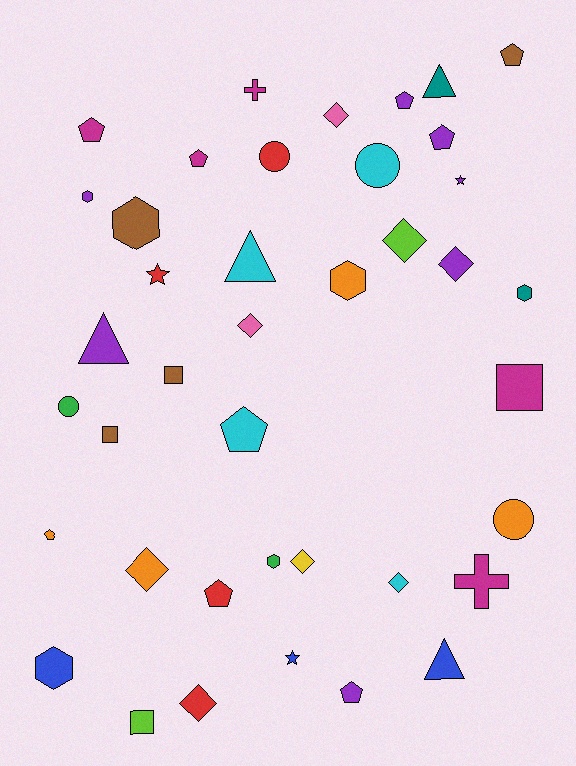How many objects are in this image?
There are 40 objects.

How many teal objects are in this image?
There are 2 teal objects.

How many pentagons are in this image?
There are 9 pentagons.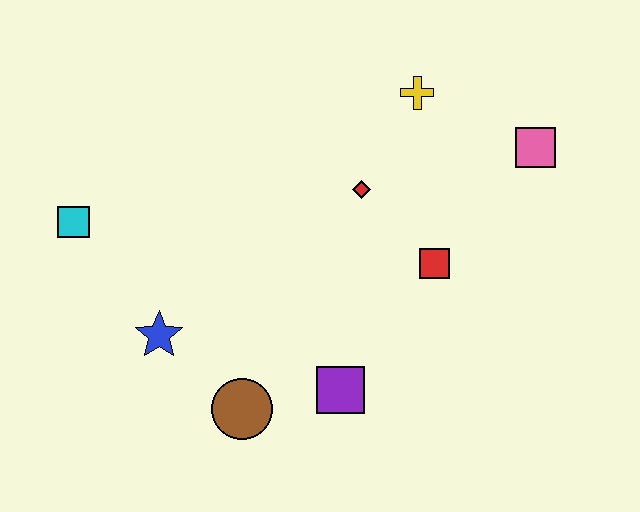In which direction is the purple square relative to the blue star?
The purple square is to the right of the blue star.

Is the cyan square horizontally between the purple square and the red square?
No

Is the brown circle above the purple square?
No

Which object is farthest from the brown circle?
The pink square is farthest from the brown circle.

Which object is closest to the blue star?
The brown circle is closest to the blue star.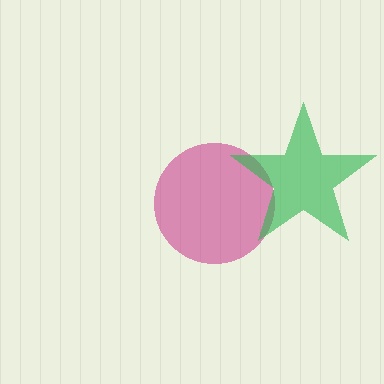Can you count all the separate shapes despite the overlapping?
Yes, there are 2 separate shapes.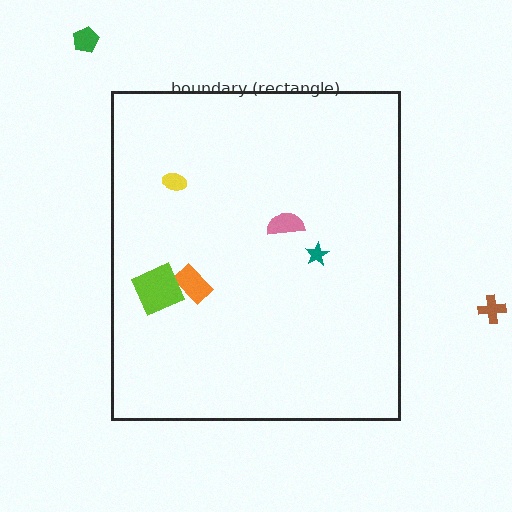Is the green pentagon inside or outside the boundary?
Outside.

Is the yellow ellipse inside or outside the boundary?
Inside.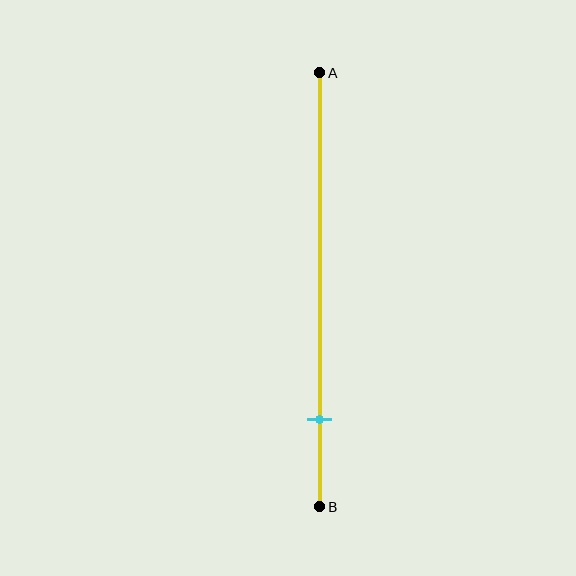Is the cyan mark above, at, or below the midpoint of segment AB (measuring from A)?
The cyan mark is below the midpoint of segment AB.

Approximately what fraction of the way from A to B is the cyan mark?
The cyan mark is approximately 80% of the way from A to B.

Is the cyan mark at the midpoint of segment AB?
No, the mark is at about 80% from A, not at the 50% midpoint.